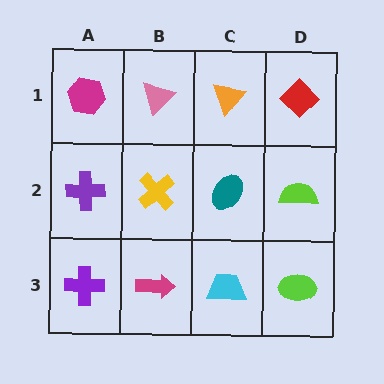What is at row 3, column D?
A lime ellipse.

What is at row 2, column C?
A teal ellipse.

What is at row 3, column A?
A purple cross.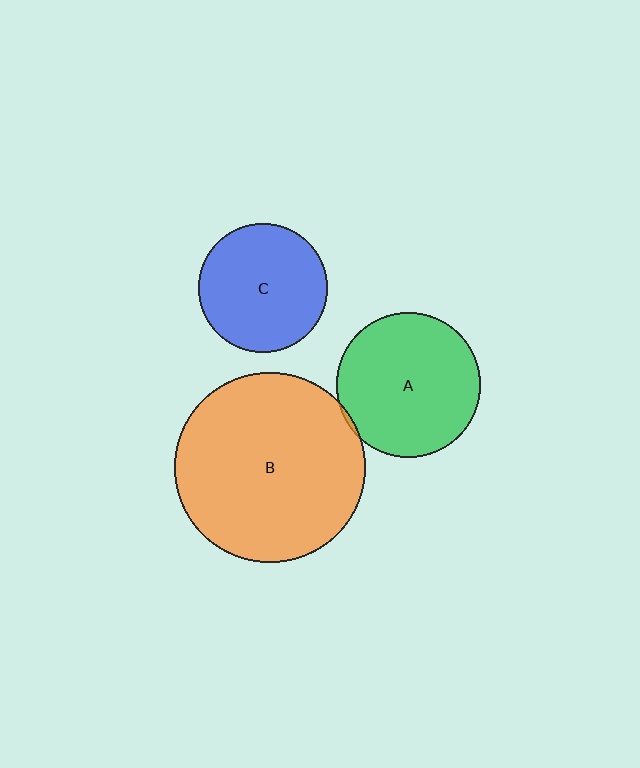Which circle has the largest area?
Circle B (orange).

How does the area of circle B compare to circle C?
Approximately 2.2 times.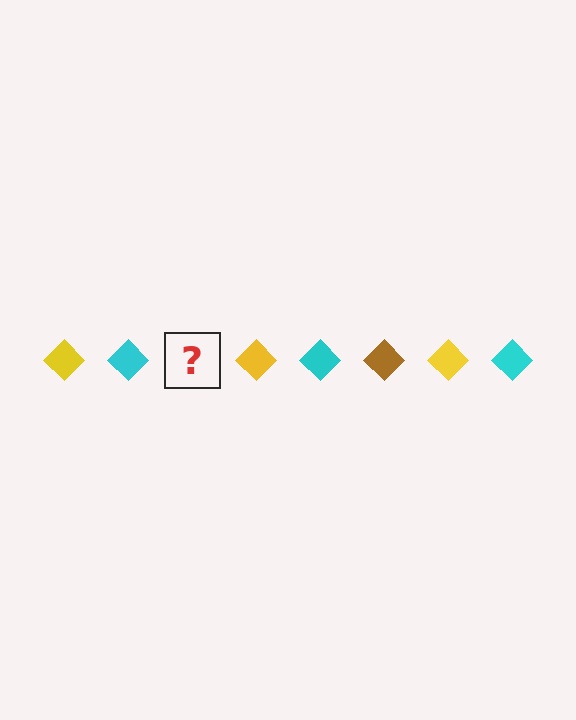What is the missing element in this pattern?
The missing element is a brown diamond.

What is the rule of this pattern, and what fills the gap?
The rule is that the pattern cycles through yellow, cyan, brown diamonds. The gap should be filled with a brown diamond.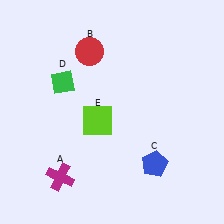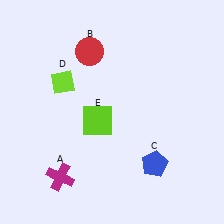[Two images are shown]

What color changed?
The diamond (D) changed from green in Image 1 to lime in Image 2.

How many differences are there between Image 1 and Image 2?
There is 1 difference between the two images.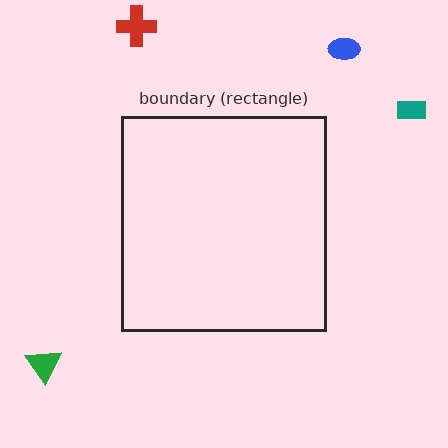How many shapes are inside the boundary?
0 inside, 4 outside.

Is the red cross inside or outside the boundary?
Outside.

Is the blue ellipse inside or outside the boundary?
Outside.